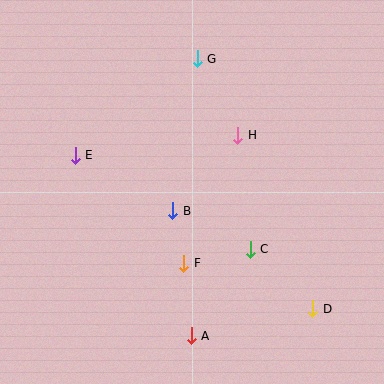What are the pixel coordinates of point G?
Point G is at (197, 59).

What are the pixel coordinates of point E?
Point E is at (75, 155).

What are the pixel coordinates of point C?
Point C is at (250, 249).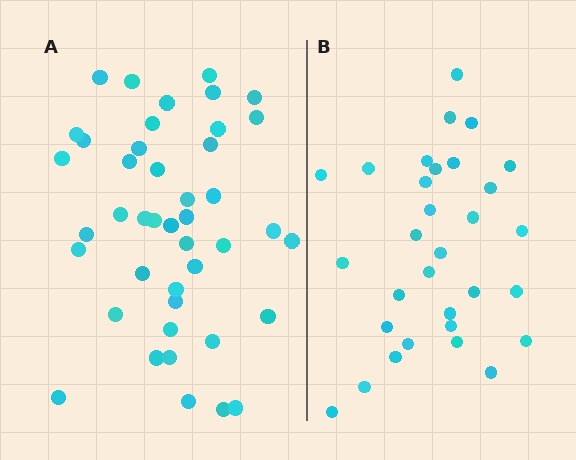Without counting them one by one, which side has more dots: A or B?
Region A (the left region) has more dots.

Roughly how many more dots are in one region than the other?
Region A has roughly 12 or so more dots than region B.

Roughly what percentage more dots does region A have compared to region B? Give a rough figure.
About 40% more.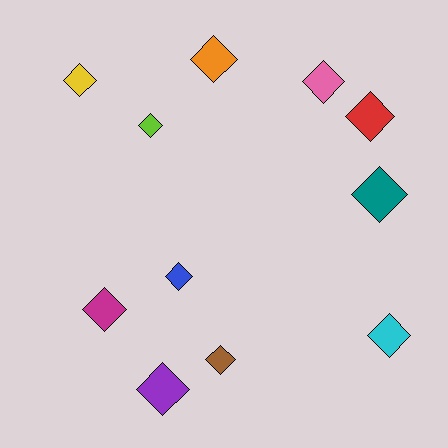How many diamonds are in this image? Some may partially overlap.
There are 11 diamonds.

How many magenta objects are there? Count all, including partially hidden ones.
There is 1 magenta object.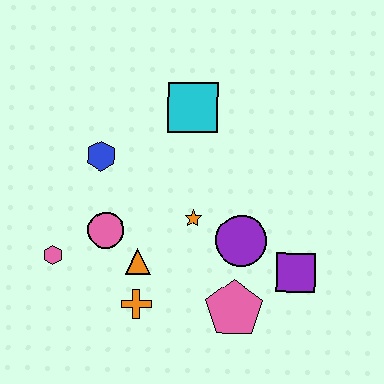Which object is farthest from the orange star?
The pink hexagon is farthest from the orange star.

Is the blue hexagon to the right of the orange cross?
No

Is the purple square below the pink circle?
Yes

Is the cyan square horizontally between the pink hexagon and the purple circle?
Yes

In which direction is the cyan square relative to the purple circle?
The cyan square is above the purple circle.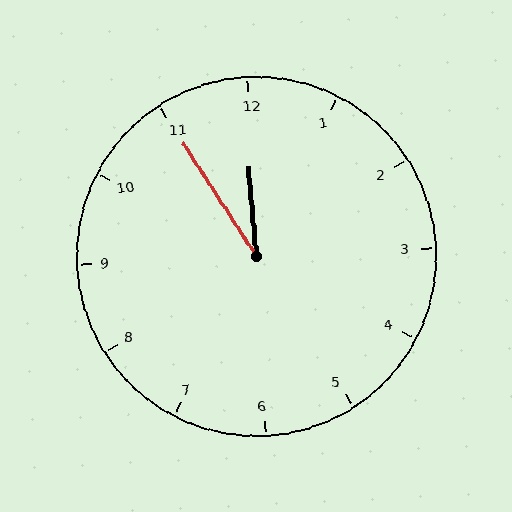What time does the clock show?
11:55.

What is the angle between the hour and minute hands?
Approximately 28 degrees.